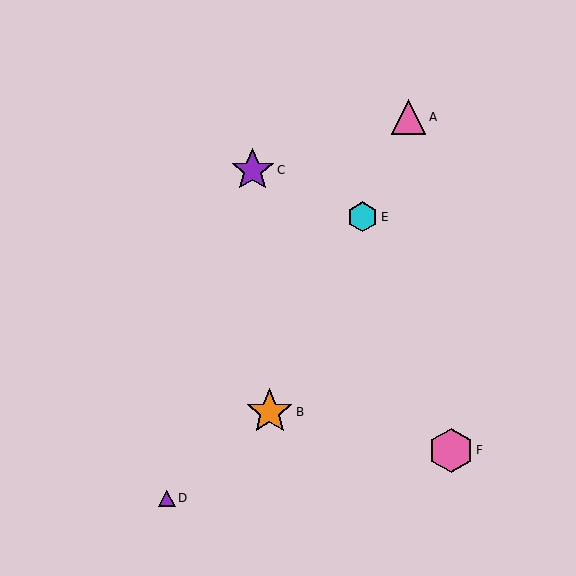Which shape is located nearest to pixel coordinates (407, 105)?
The pink triangle (labeled A) at (409, 117) is nearest to that location.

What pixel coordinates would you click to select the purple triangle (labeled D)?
Click at (167, 499) to select the purple triangle D.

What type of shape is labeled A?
Shape A is a pink triangle.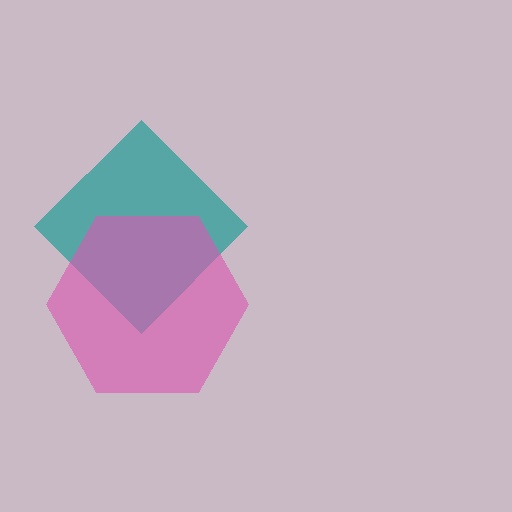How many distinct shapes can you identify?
There are 2 distinct shapes: a teal diamond, a pink hexagon.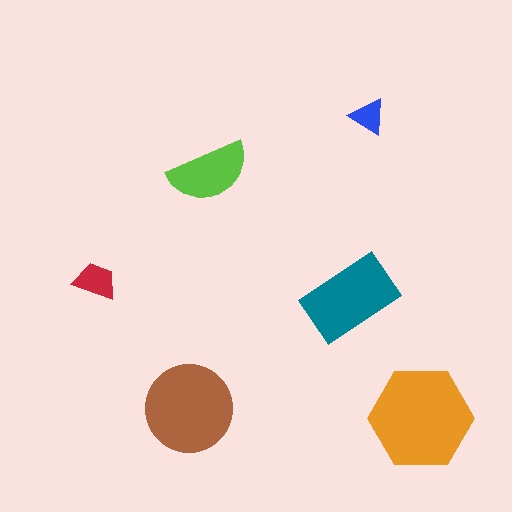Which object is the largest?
The orange hexagon.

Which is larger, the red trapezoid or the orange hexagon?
The orange hexagon.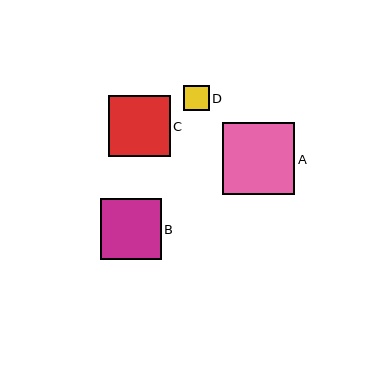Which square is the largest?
Square A is the largest with a size of approximately 72 pixels.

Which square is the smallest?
Square D is the smallest with a size of approximately 25 pixels.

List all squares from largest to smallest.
From largest to smallest: A, C, B, D.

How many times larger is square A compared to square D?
Square A is approximately 2.8 times the size of square D.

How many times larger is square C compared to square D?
Square C is approximately 2.4 times the size of square D.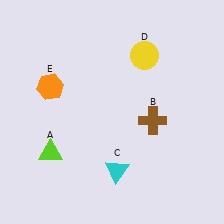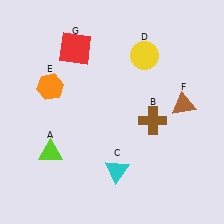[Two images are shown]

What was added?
A brown triangle (F), a red square (G) were added in Image 2.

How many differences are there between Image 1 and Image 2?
There are 2 differences between the two images.